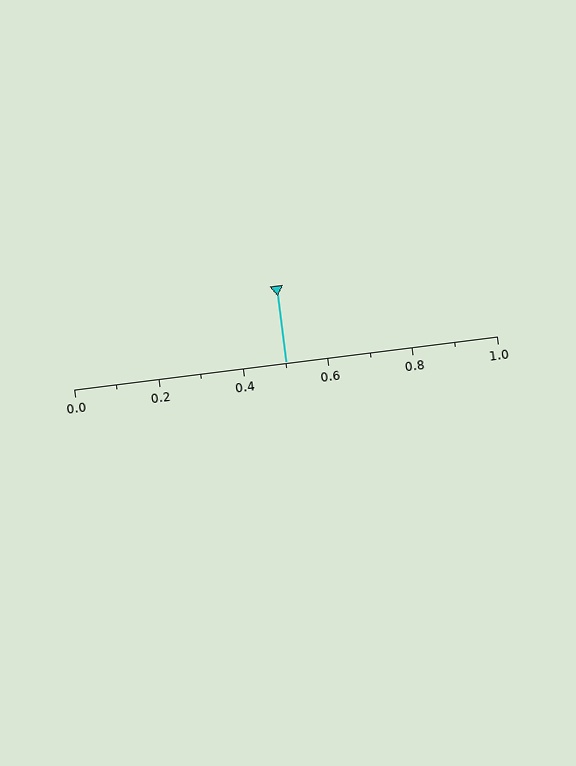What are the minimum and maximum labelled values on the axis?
The axis runs from 0.0 to 1.0.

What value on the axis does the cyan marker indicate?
The marker indicates approximately 0.5.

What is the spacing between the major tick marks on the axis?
The major ticks are spaced 0.2 apart.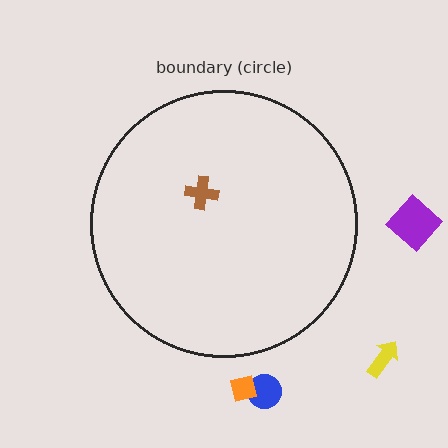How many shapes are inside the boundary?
1 inside, 4 outside.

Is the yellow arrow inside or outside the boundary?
Outside.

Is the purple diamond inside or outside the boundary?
Outside.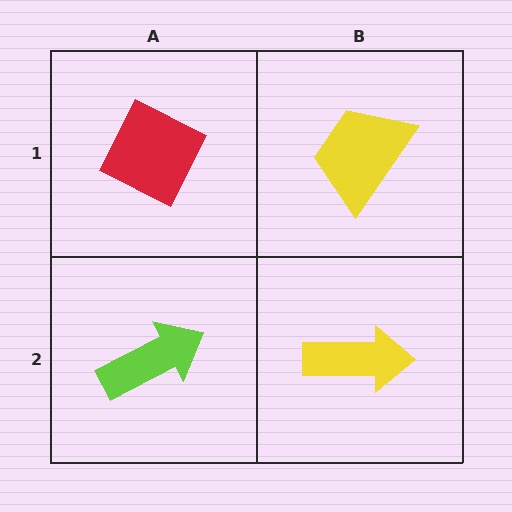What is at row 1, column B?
A yellow trapezoid.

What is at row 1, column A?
A red diamond.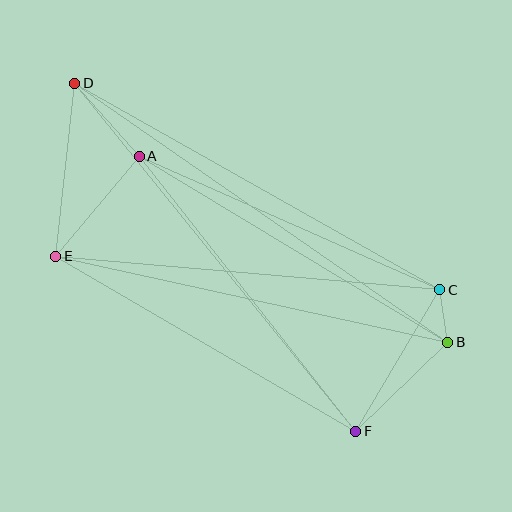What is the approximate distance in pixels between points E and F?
The distance between E and F is approximately 347 pixels.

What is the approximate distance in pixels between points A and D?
The distance between A and D is approximately 98 pixels.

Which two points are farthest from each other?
Points B and D are farthest from each other.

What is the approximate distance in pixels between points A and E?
The distance between A and E is approximately 131 pixels.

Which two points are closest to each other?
Points B and C are closest to each other.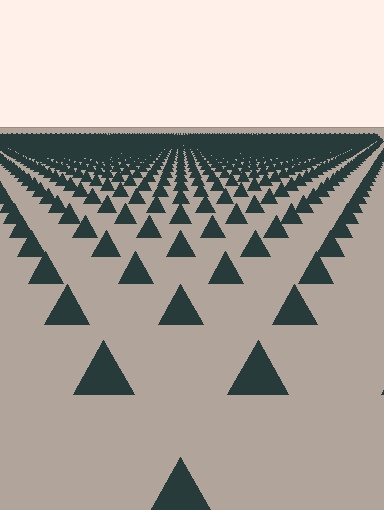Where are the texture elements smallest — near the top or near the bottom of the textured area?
Near the top.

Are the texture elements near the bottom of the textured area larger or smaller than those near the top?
Larger. Near the bottom, elements are closer to the viewer and appear at a bigger on-screen size.